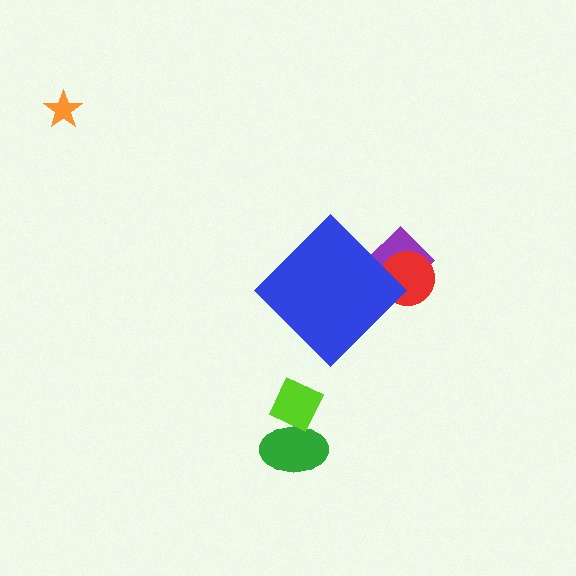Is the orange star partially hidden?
No, the orange star is fully visible.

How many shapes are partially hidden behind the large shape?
2 shapes are partially hidden.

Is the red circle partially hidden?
Yes, the red circle is partially hidden behind the blue diamond.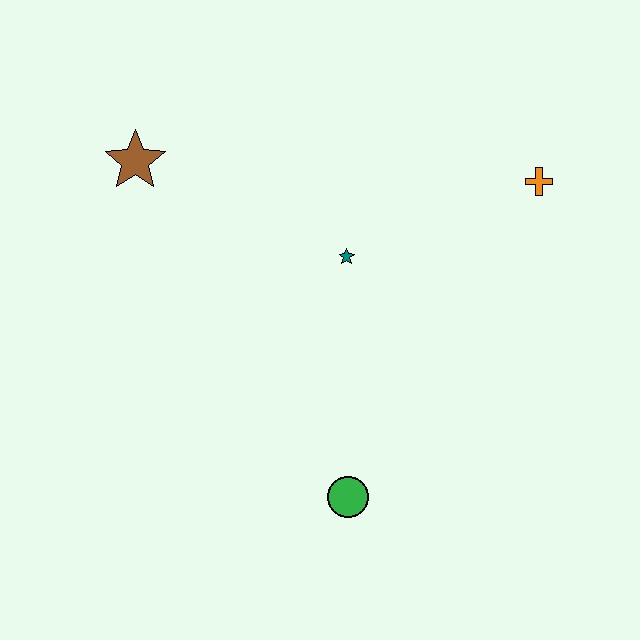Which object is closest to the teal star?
The orange cross is closest to the teal star.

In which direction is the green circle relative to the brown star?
The green circle is below the brown star.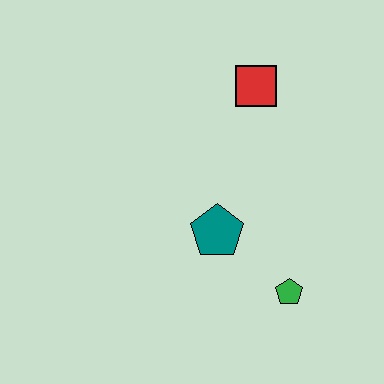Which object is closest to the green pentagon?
The teal pentagon is closest to the green pentagon.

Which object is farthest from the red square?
The green pentagon is farthest from the red square.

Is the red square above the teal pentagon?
Yes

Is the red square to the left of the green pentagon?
Yes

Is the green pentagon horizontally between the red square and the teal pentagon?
No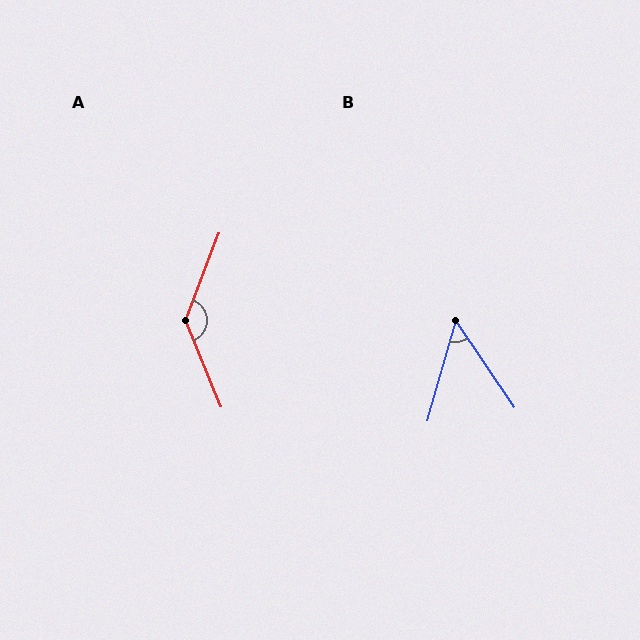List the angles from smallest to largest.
B (50°), A (137°).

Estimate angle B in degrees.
Approximately 50 degrees.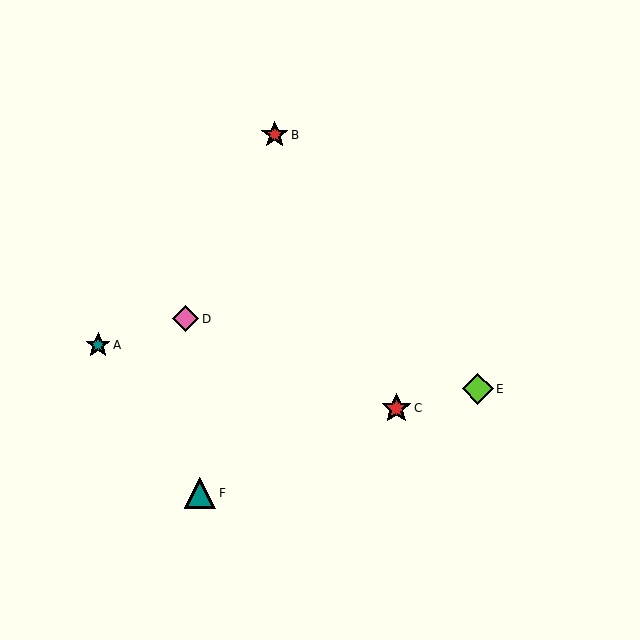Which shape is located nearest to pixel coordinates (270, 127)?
The red star (labeled B) at (275, 135) is nearest to that location.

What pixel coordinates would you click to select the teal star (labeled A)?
Click at (98, 345) to select the teal star A.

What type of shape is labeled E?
Shape E is a lime diamond.